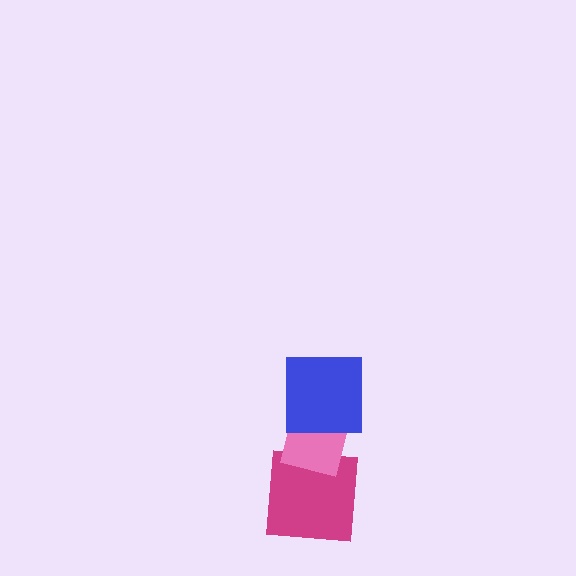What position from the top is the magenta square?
The magenta square is 3rd from the top.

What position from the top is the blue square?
The blue square is 1st from the top.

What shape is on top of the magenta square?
The pink square is on top of the magenta square.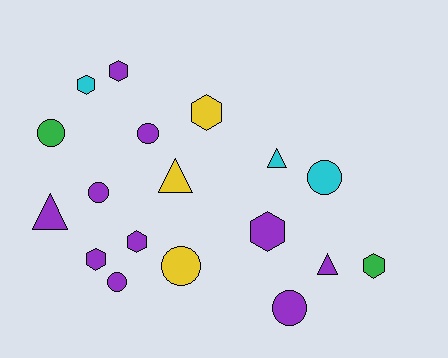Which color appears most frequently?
Purple, with 10 objects.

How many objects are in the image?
There are 18 objects.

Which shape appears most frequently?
Circle, with 7 objects.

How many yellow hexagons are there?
There is 1 yellow hexagon.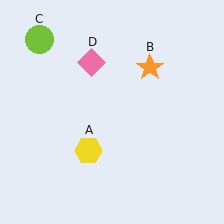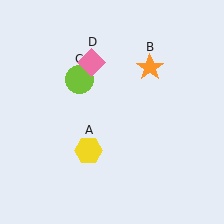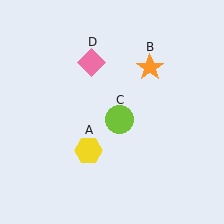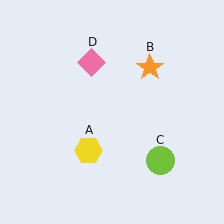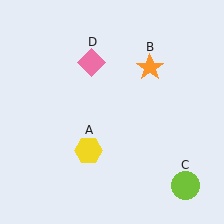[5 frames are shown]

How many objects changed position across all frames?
1 object changed position: lime circle (object C).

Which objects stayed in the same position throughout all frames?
Yellow hexagon (object A) and orange star (object B) and pink diamond (object D) remained stationary.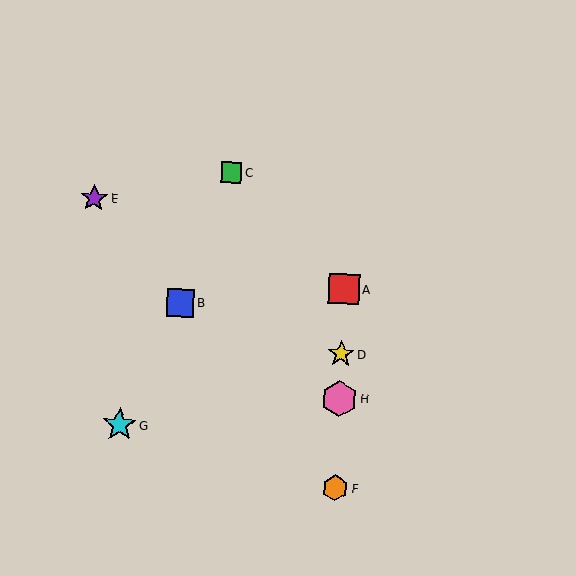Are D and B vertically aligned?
No, D is at x≈341 and B is at x≈180.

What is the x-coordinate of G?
Object G is at x≈119.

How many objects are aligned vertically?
4 objects (A, D, F, H) are aligned vertically.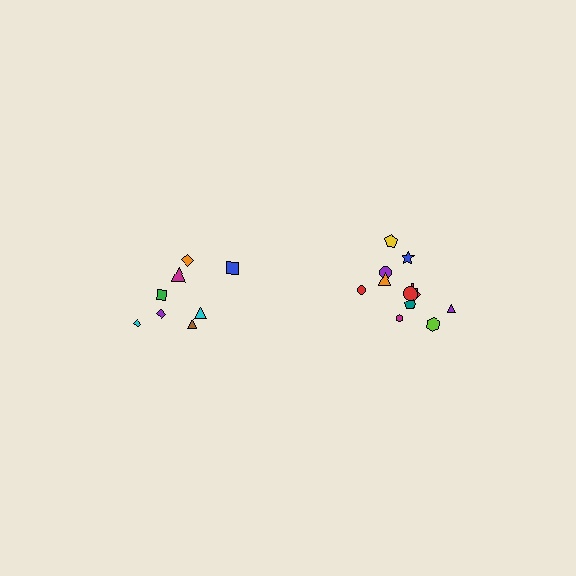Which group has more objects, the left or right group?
The right group.